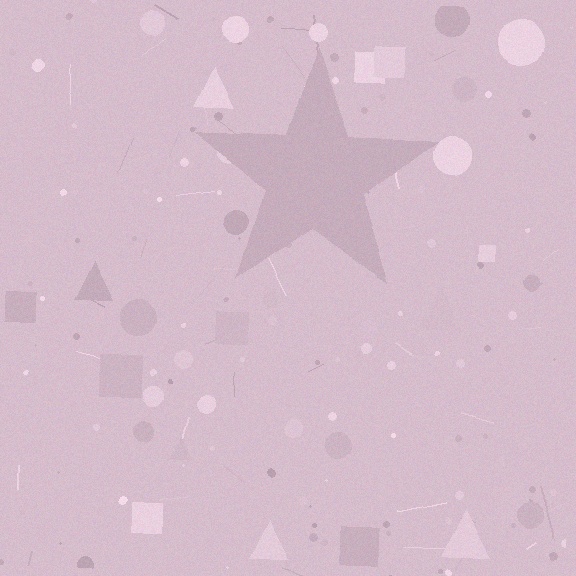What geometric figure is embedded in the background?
A star is embedded in the background.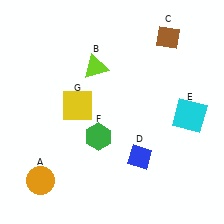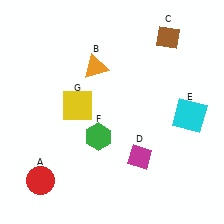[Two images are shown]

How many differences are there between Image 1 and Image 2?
There are 3 differences between the two images.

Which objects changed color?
A changed from orange to red. B changed from lime to orange. D changed from blue to magenta.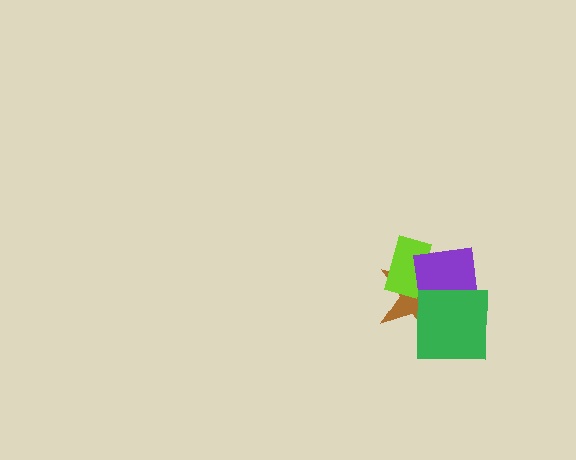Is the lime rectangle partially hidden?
Yes, it is partially covered by another shape.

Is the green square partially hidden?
No, no other shape covers it.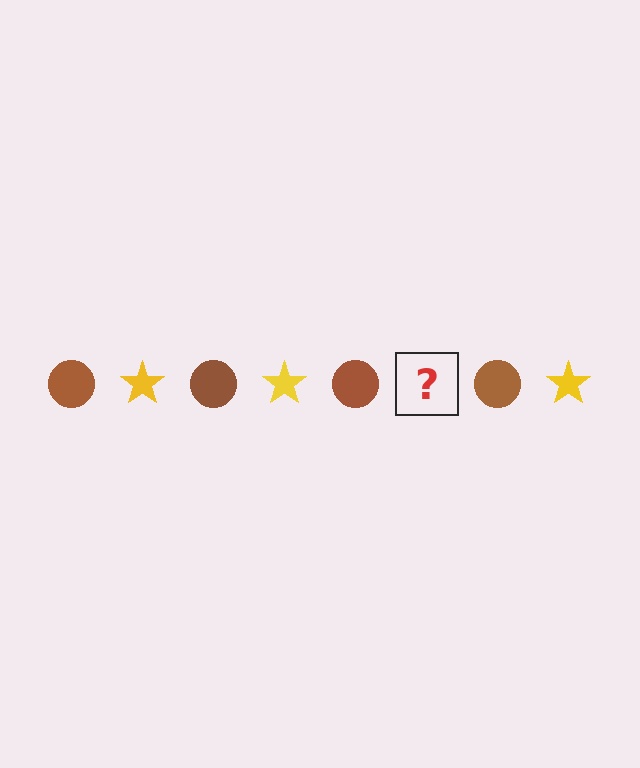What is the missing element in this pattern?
The missing element is a yellow star.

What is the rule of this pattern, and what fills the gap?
The rule is that the pattern alternates between brown circle and yellow star. The gap should be filled with a yellow star.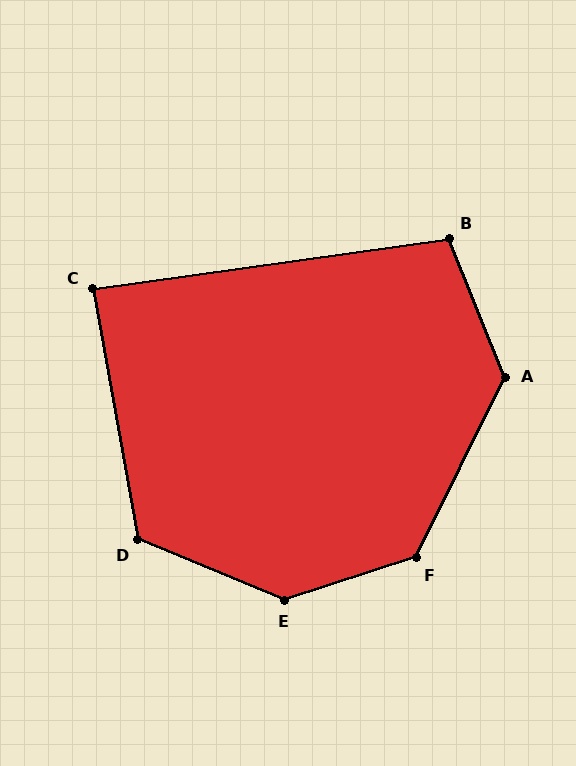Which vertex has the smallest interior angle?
C, at approximately 88 degrees.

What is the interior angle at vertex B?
Approximately 104 degrees (obtuse).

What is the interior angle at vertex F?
Approximately 134 degrees (obtuse).